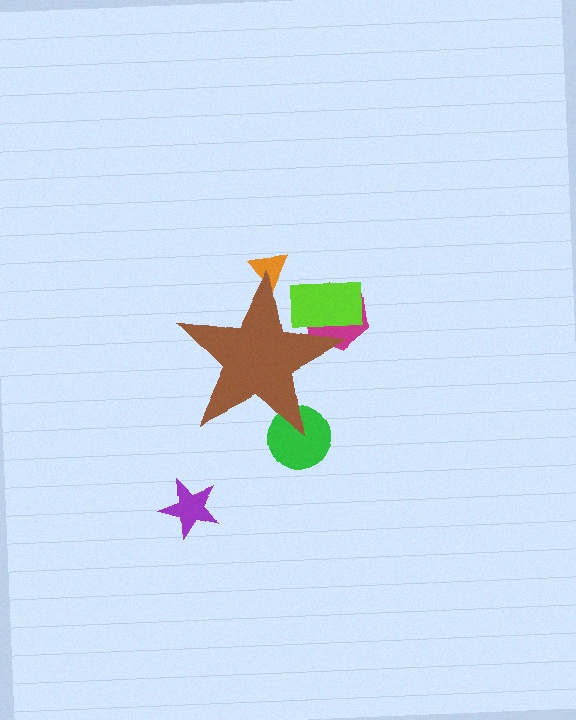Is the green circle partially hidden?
Yes, the green circle is partially hidden behind the brown star.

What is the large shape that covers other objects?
A brown star.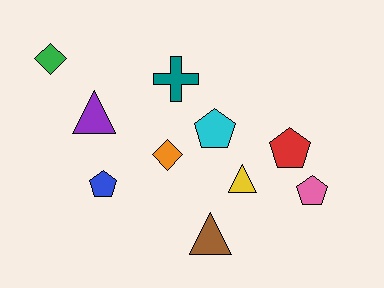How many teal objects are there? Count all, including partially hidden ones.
There is 1 teal object.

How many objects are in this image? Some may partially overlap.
There are 10 objects.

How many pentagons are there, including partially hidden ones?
There are 4 pentagons.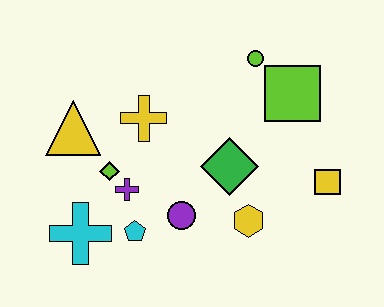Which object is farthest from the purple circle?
The lime circle is farthest from the purple circle.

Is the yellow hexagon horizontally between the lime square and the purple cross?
Yes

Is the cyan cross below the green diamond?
Yes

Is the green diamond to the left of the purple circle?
No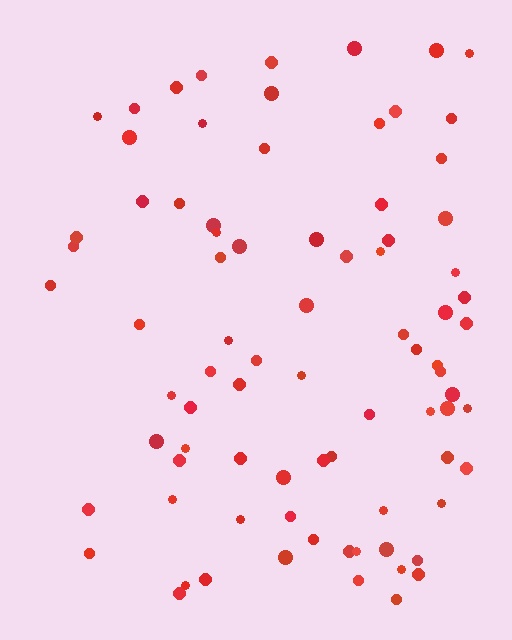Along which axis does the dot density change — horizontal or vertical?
Horizontal.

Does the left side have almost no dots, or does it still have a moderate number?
Still a moderate number, just noticeably fewer than the right.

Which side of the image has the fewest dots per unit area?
The left.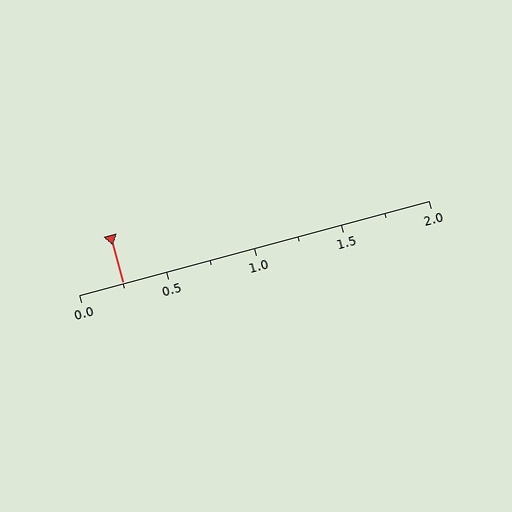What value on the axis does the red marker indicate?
The marker indicates approximately 0.25.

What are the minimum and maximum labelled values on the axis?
The axis runs from 0.0 to 2.0.